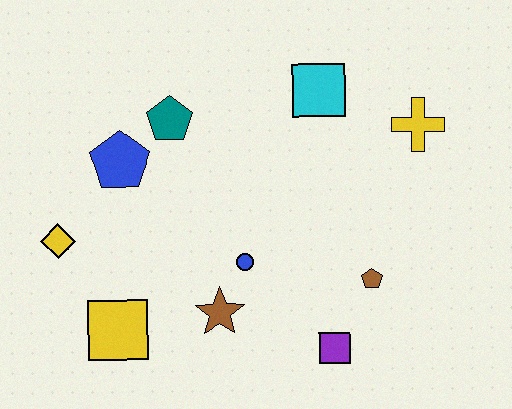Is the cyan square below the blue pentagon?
No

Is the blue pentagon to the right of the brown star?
No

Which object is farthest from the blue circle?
The yellow cross is farthest from the blue circle.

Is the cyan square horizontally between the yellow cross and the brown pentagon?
No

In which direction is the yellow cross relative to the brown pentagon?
The yellow cross is above the brown pentagon.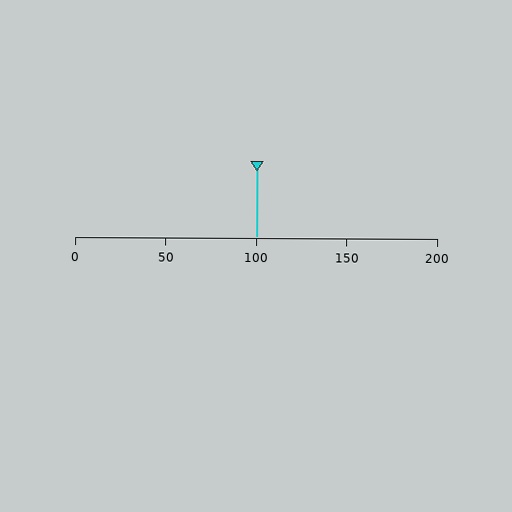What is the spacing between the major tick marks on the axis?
The major ticks are spaced 50 apart.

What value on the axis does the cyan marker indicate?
The marker indicates approximately 100.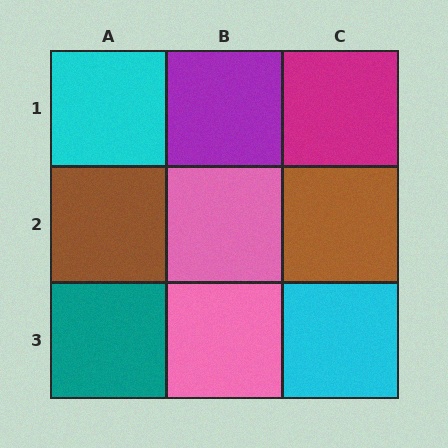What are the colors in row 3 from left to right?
Teal, pink, cyan.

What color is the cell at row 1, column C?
Magenta.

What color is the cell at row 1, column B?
Purple.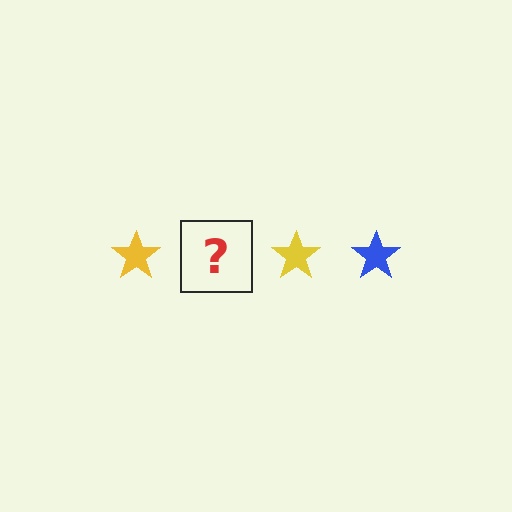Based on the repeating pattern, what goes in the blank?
The blank should be a blue star.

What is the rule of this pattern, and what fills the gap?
The rule is that the pattern cycles through yellow, blue stars. The gap should be filled with a blue star.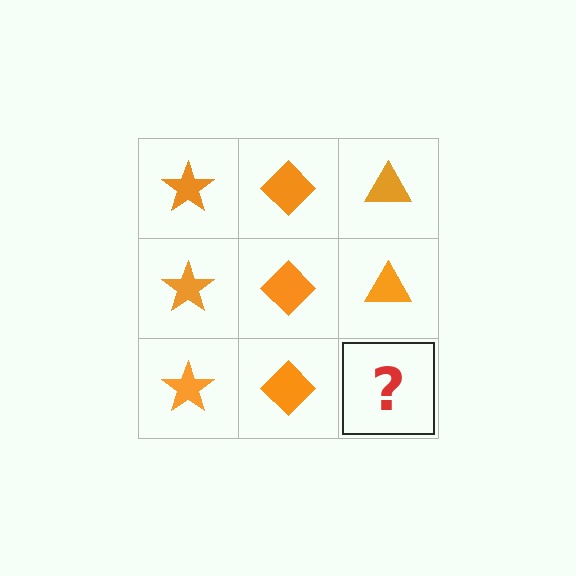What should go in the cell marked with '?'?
The missing cell should contain an orange triangle.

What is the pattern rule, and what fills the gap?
The rule is that each column has a consistent shape. The gap should be filled with an orange triangle.